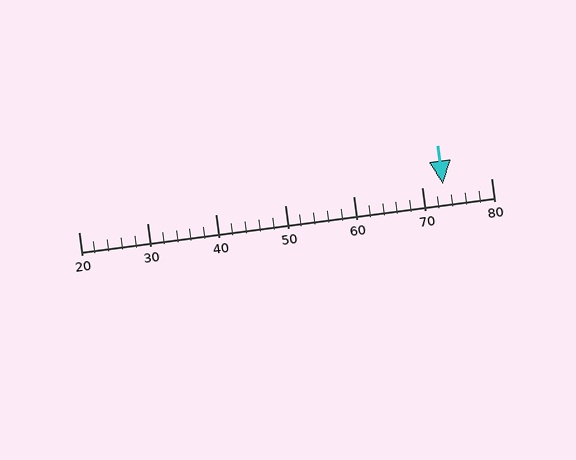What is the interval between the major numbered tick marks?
The major tick marks are spaced 10 units apart.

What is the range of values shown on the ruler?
The ruler shows values from 20 to 80.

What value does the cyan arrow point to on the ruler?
The cyan arrow points to approximately 73.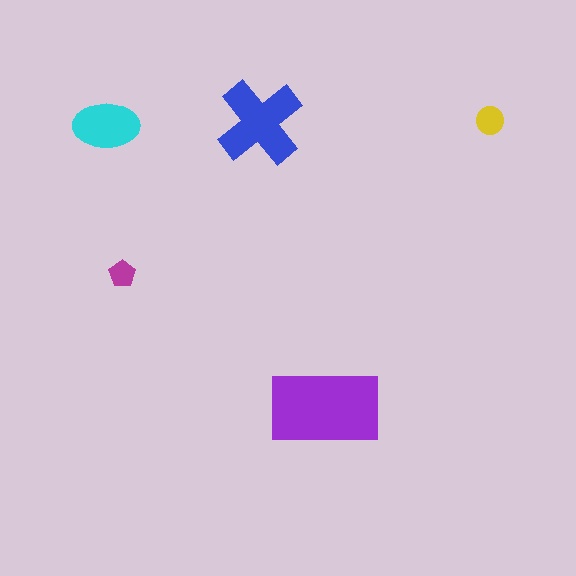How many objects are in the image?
There are 5 objects in the image.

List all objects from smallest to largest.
The magenta pentagon, the yellow circle, the cyan ellipse, the blue cross, the purple rectangle.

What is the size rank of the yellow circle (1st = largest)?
4th.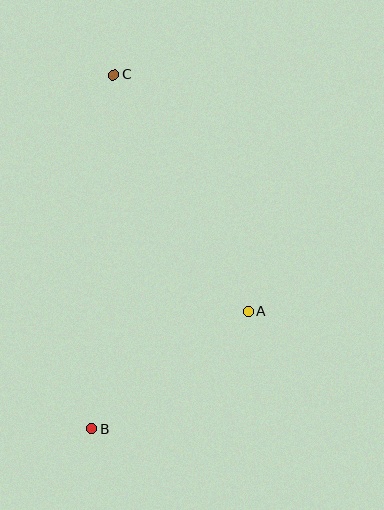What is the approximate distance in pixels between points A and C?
The distance between A and C is approximately 272 pixels.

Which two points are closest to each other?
Points A and B are closest to each other.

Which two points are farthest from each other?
Points B and C are farthest from each other.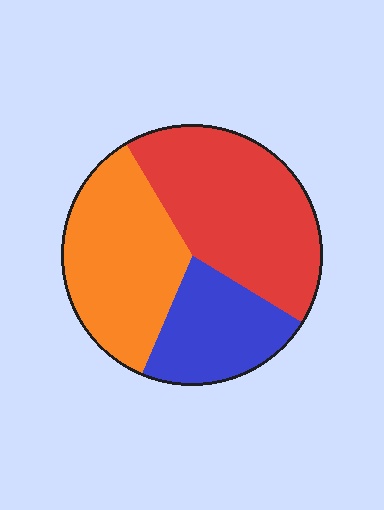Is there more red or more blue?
Red.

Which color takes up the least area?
Blue, at roughly 20%.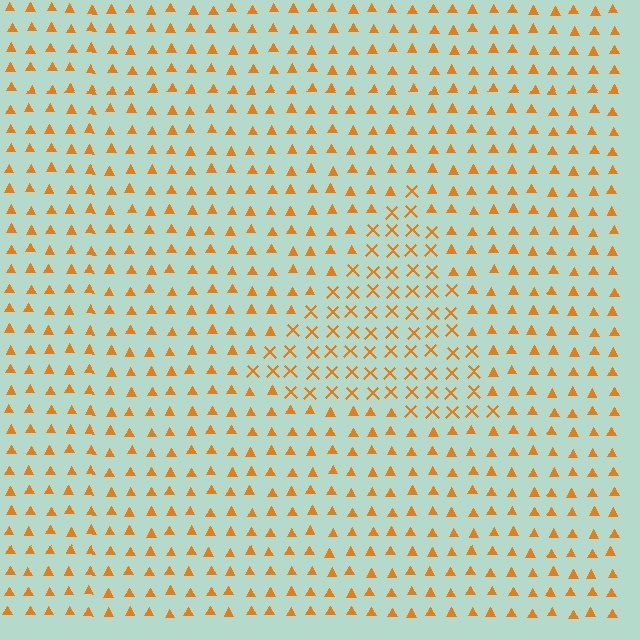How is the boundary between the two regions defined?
The boundary is defined by a change in element shape: X marks inside vs. triangles outside. All elements share the same color and spacing.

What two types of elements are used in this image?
The image uses X marks inside the triangle region and triangles outside it.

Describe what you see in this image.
The image is filled with small orange elements arranged in a uniform grid. A triangle-shaped region contains X marks, while the surrounding area contains triangles. The boundary is defined purely by the change in element shape.